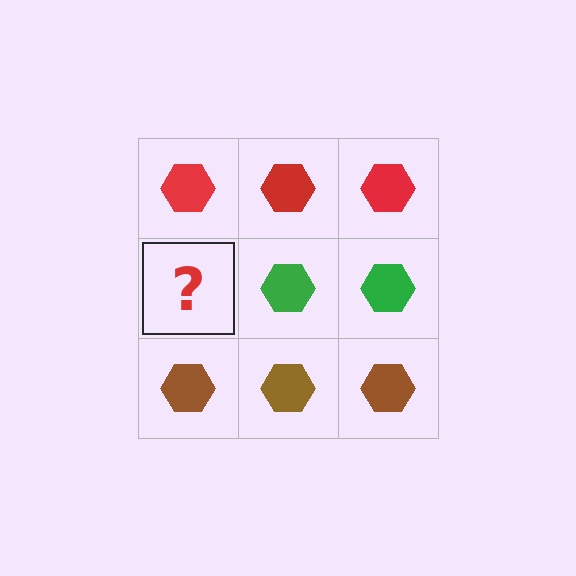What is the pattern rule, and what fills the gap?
The rule is that each row has a consistent color. The gap should be filled with a green hexagon.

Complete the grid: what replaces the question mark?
The question mark should be replaced with a green hexagon.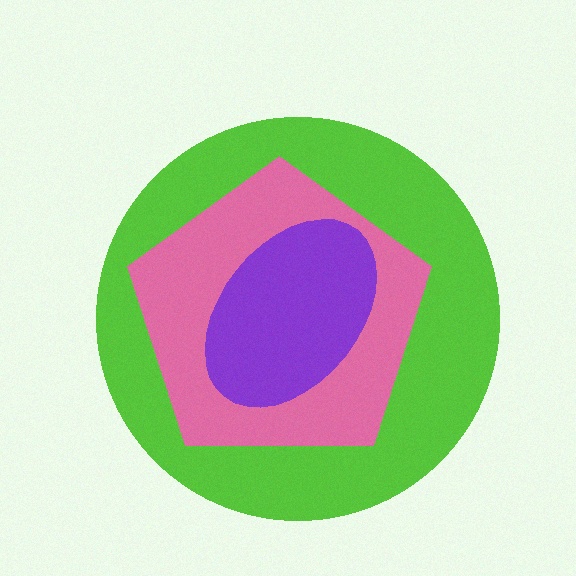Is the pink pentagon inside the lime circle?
Yes.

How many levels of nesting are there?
3.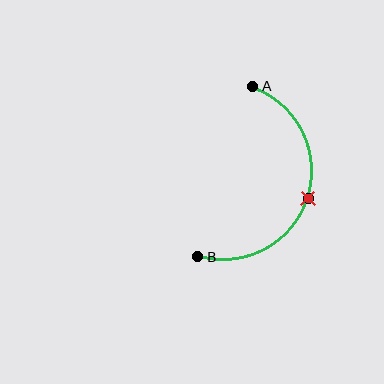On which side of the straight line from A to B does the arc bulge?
The arc bulges to the right of the straight line connecting A and B.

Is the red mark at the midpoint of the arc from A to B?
Yes. The red mark lies on the arc at equal arc-length from both A and B — it is the arc midpoint.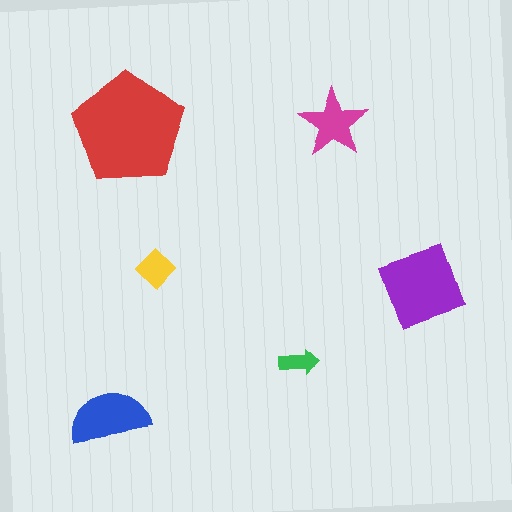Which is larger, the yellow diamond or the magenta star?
The magenta star.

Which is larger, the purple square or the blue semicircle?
The purple square.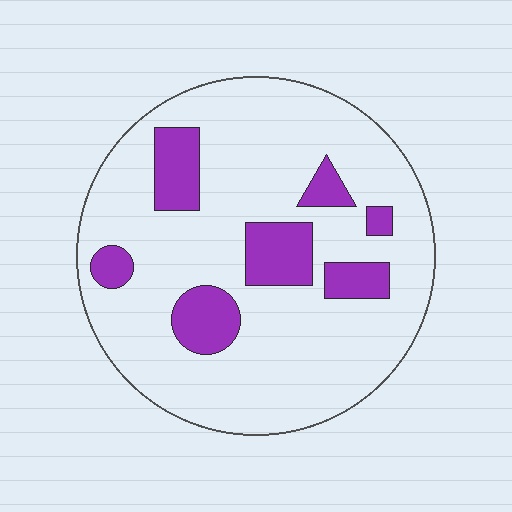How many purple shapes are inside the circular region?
7.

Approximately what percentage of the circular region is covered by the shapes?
Approximately 20%.